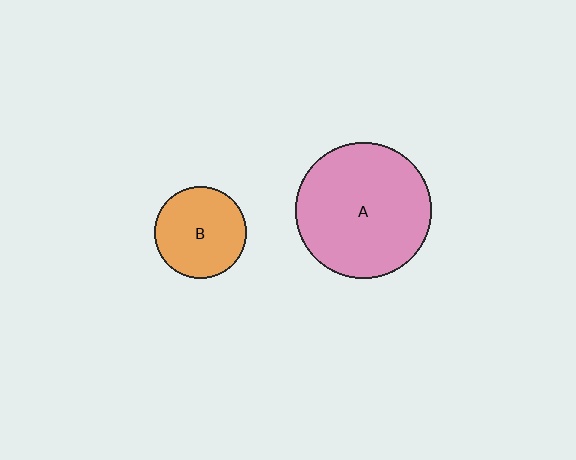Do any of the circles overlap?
No, none of the circles overlap.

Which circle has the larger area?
Circle A (pink).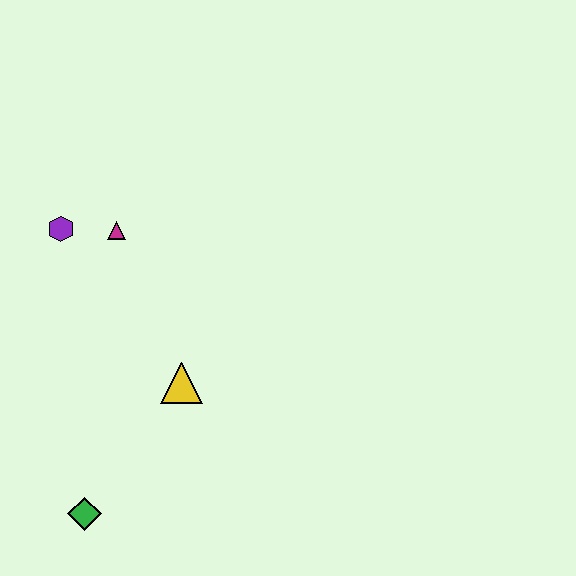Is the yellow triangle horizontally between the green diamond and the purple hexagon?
No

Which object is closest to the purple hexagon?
The magenta triangle is closest to the purple hexagon.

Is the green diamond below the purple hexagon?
Yes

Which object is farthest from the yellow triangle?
The purple hexagon is farthest from the yellow triangle.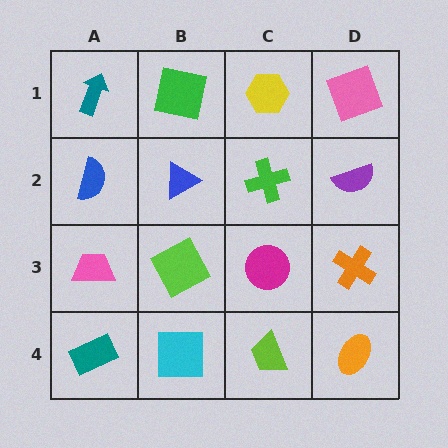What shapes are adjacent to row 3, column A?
A blue semicircle (row 2, column A), a teal rectangle (row 4, column A), a lime square (row 3, column B).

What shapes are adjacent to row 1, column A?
A blue semicircle (row 2, column A), a green square (row 1, column B).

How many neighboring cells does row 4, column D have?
2.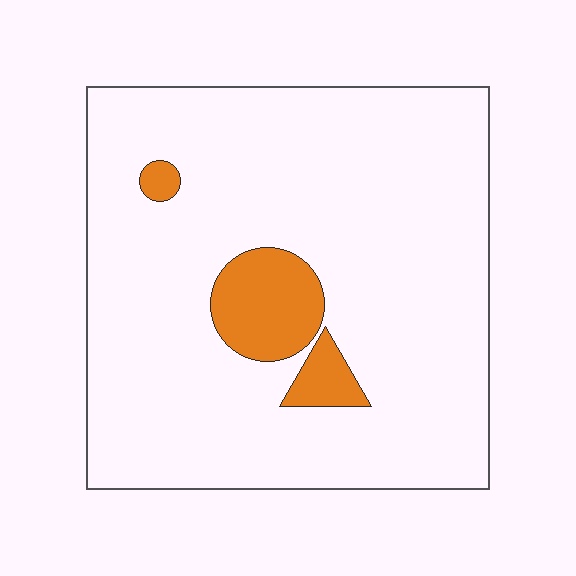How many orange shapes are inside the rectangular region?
3.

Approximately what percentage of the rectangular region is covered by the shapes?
Approximately 10%.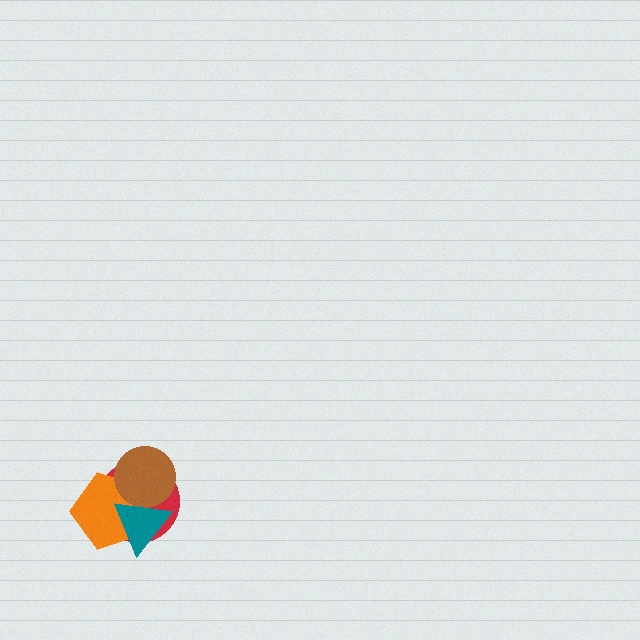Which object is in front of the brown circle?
The teal triangle is in front of the brown circle.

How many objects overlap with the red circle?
3 objects overlap with the red circle.